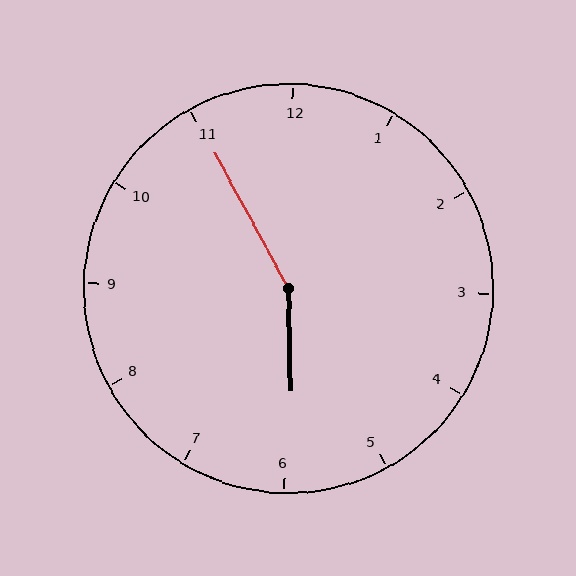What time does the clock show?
5:55.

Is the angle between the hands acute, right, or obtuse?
It is obtuse.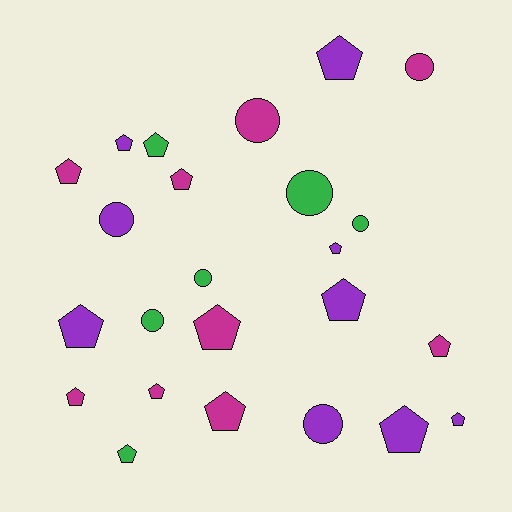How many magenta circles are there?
There are 2 magenta circles.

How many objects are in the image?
There are 24 objects.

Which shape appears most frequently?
Pentagon, with 16 objects.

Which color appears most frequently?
Purple, with 9 objects.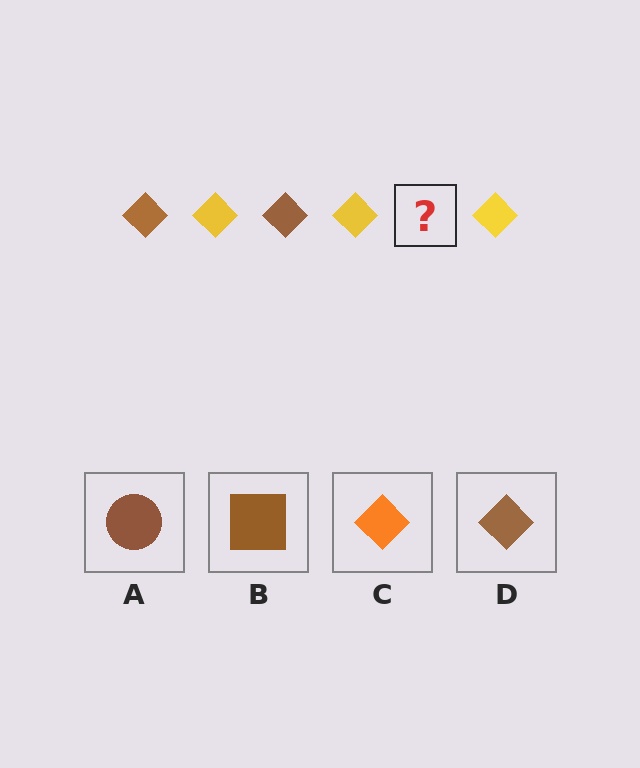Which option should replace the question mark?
Option D.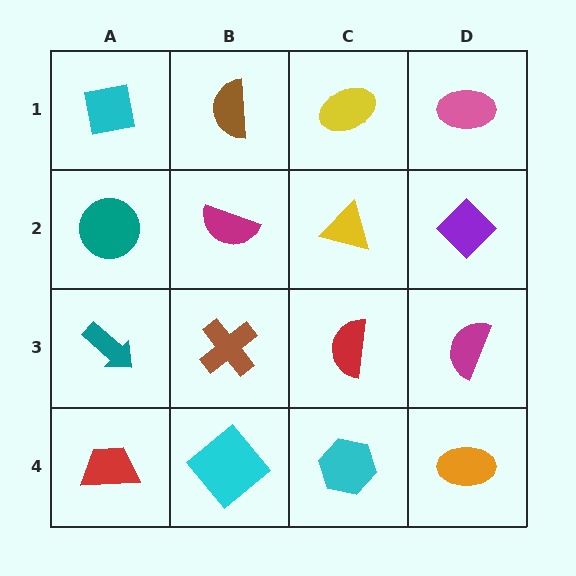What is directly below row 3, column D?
An orange ellipse.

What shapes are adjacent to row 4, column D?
A magenta semicircle (row 3, column D), a cyan hexagon (row 4, column C).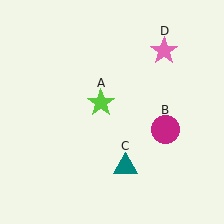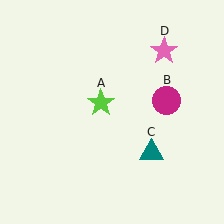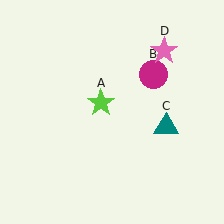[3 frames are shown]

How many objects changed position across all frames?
2 objects changed position: magenta circle (object B), teal triangle (object C).